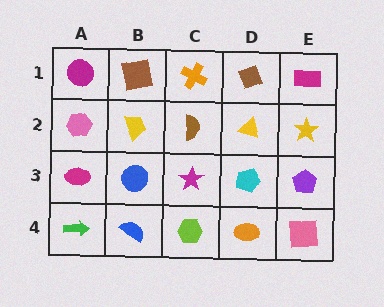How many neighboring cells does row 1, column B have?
3.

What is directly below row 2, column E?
A purple pentagon.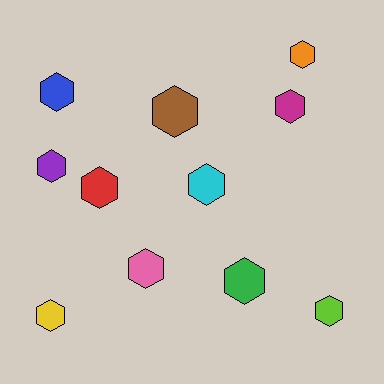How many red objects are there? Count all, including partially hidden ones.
There is 1 red object.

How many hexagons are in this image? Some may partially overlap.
There are 11 hexagons.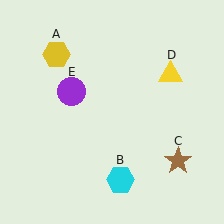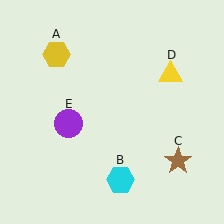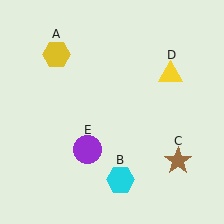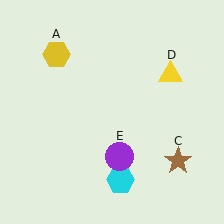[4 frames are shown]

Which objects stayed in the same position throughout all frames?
Yellow hexagon (object A) and cyan hexagon (object B) and brown star (object C) and yellow triangle (object D) remained stationary.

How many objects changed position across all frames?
1 object changed position: purple circle (object E).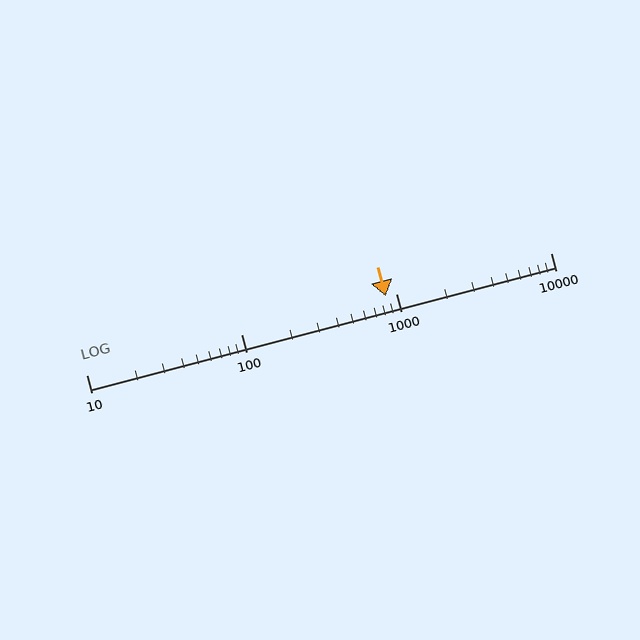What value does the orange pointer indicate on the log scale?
The pointer indicates approximately 860.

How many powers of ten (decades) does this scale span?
The scale spans 3 decades, from 10 to 10000.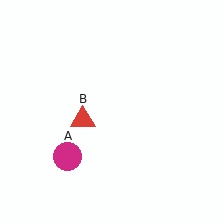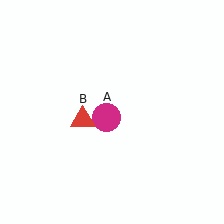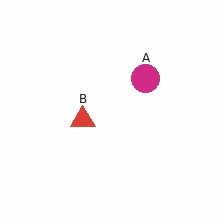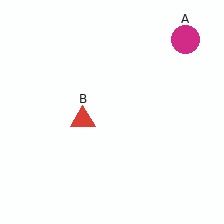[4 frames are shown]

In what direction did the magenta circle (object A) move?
The magenta circle (object A) moved up and to the right.